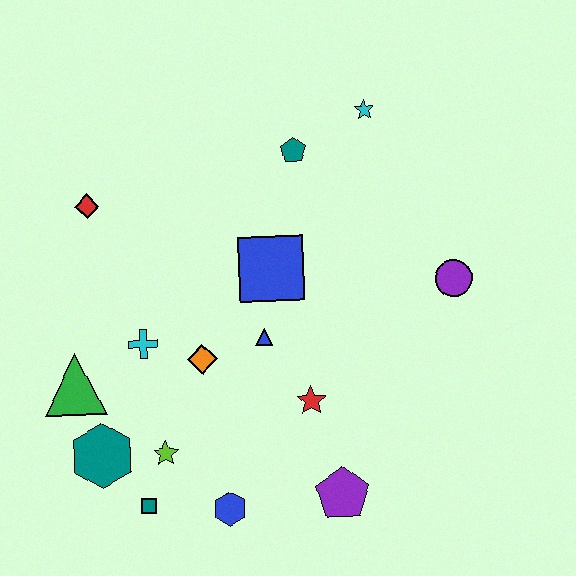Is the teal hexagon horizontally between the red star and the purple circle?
No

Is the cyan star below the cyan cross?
No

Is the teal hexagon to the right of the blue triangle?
No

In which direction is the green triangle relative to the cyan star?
The green triangle is to the left of the cyan star.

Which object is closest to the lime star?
The teal square is closest to the lime star.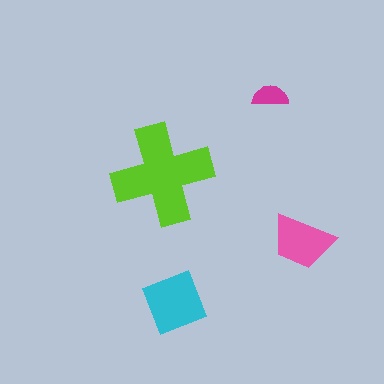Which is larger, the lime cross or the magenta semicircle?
The lime cross.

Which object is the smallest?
The magenta semicircle.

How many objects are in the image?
There are 4 objects in the image.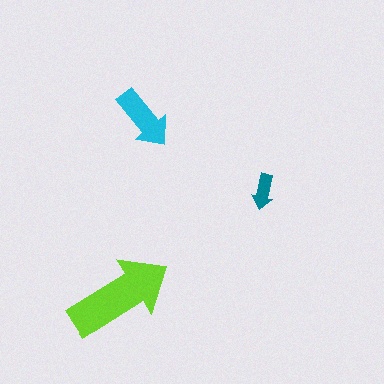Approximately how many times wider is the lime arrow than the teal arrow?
About 3 times wider.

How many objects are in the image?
There are 3 objects in the image.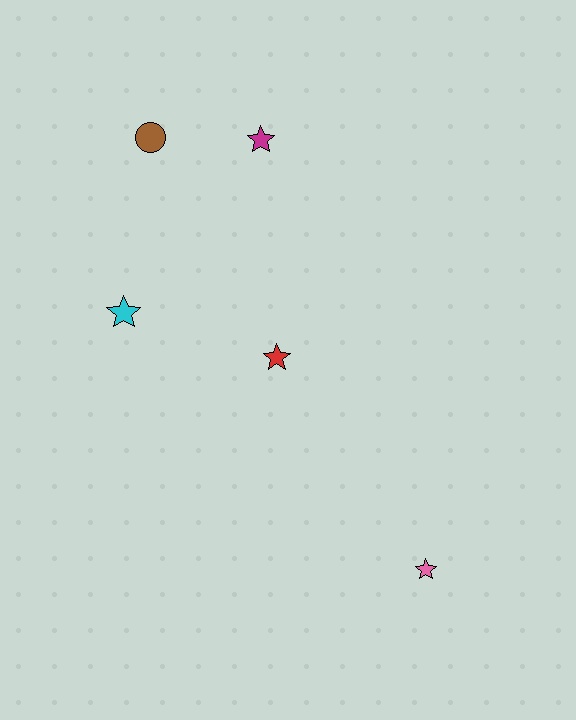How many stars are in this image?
There are 4 stars.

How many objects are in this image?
There are 5 objects.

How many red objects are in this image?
There is 1 red object.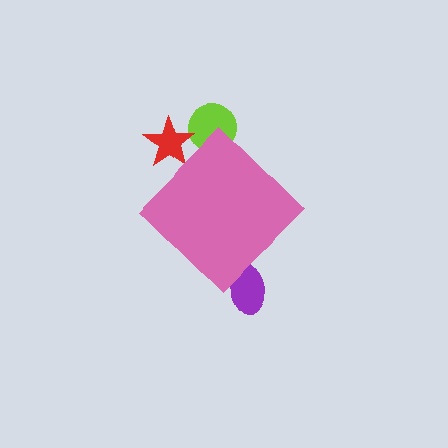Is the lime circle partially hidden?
Yes, the lime circle is partially hidden behind the pink diamond.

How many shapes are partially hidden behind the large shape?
3 shapes are partially hidden.